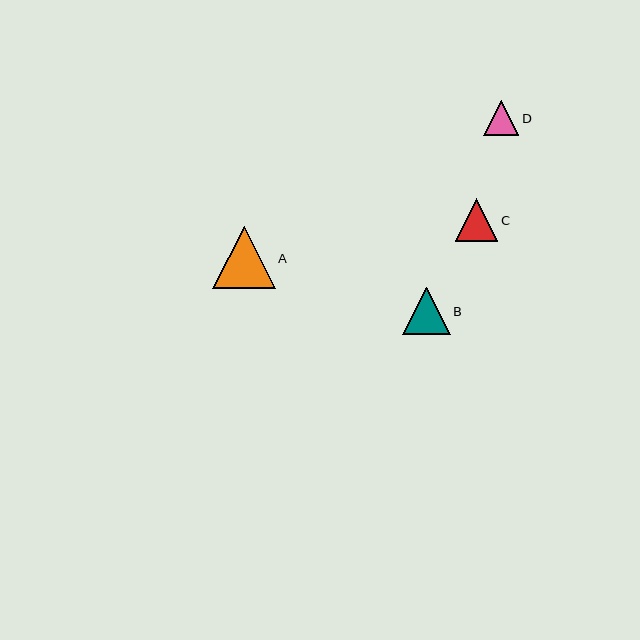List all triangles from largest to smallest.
From largest to smallest: A, B, C, D.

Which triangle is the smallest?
Triangle D is the smallest with a size of approximately 35 pixels.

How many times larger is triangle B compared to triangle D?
Triangle B is approximately 1.4 times the size of triangle D.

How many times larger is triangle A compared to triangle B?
Triangle A is approximately 1.3 times the size of triangle B.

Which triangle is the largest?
Triangle A is the largest with a size of approximately 62 pixels.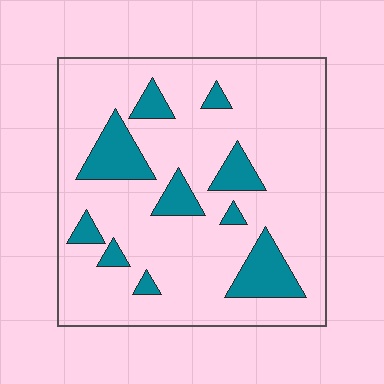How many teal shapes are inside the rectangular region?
10.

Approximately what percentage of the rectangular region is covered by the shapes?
Approximately 15%.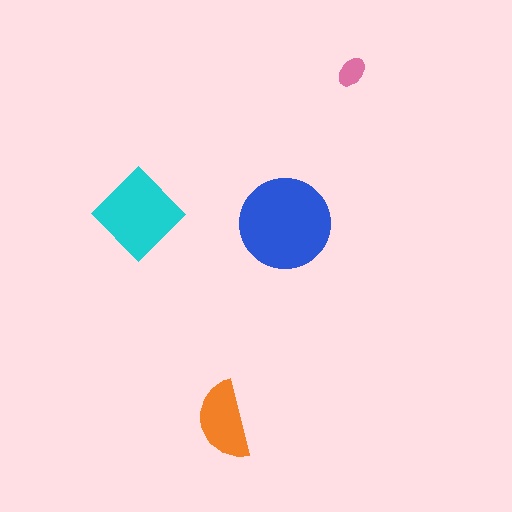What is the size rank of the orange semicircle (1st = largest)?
3rd.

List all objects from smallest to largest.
The pink ellipse, the orange semicircle, the cyan diamond, the blue circle.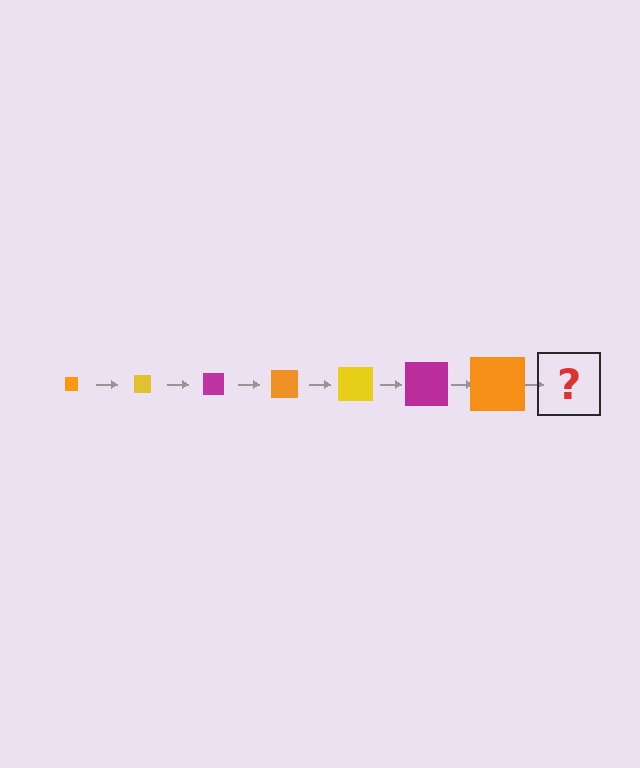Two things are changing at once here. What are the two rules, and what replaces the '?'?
The two rules are that the square grows larger each step and the color cycles through orange, yellow, and magenta. The '?' should be a yellow square, larger than the previous one.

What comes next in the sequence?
The next element should be a yellow square, larger than the previous one.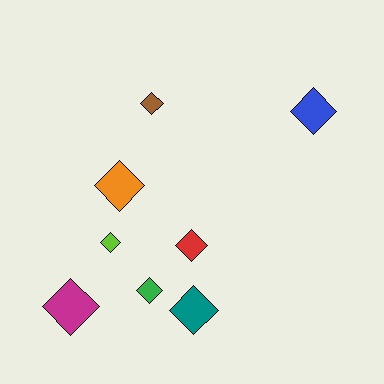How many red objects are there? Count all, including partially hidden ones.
There is 1 red object.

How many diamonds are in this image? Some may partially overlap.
There are 8 diamonds.